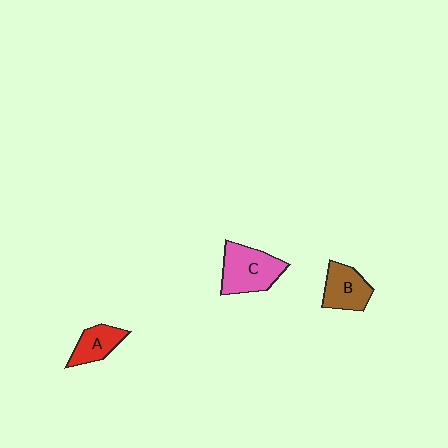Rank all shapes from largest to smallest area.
From largest to smallest: C (pink), B (brown), A (red).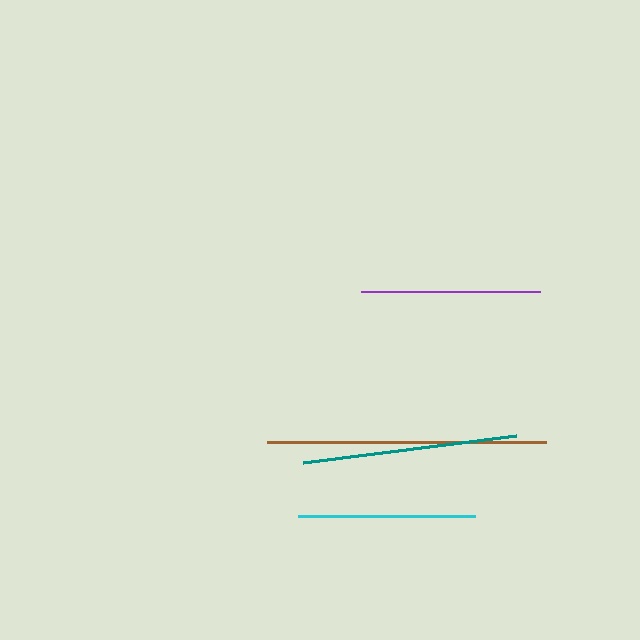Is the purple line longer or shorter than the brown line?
The brown line is longer than the purple line.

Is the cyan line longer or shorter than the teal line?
The teal line is longer than the cyan line.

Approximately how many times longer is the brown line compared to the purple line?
The brown line is approximately 1.6 times the length of the purple line.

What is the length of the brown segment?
The brown segment is approximately 279 pixels long.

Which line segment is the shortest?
The cyan line is the shortest at approximately 177 pixels.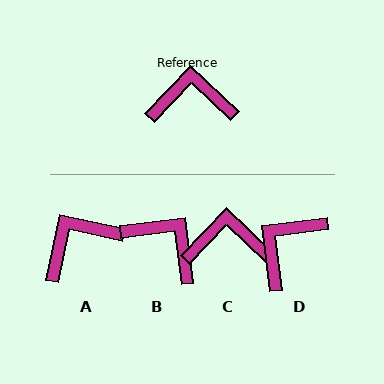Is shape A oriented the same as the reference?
No, it is off by about 31 degrees.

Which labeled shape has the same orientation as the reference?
C.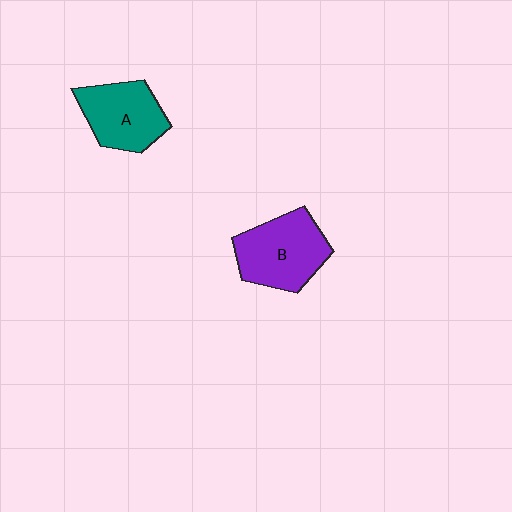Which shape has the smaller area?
Shape A (teal).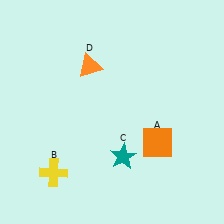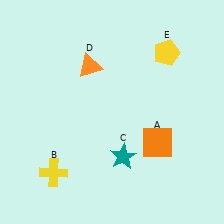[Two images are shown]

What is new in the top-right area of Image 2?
A yellow pentagon (E) was added in the top-right area of Image 2.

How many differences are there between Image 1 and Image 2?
There is 1 difference between the two images.